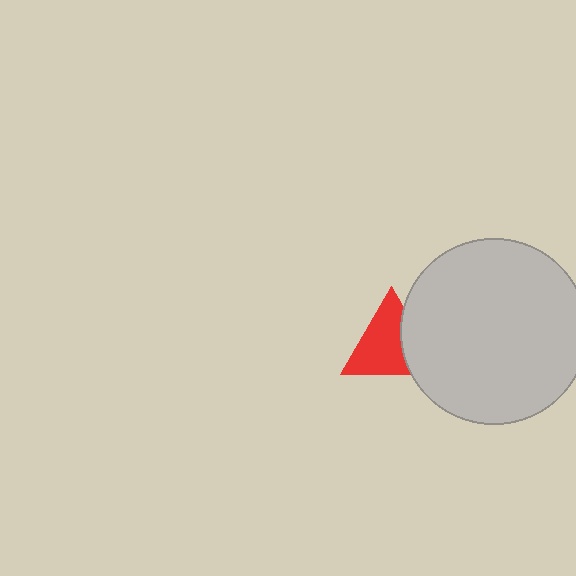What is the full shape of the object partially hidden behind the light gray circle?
The partially hidden object is a red triangle.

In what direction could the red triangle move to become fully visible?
The red triangle could move left. That would shift it out from behind the light gray circle entirely.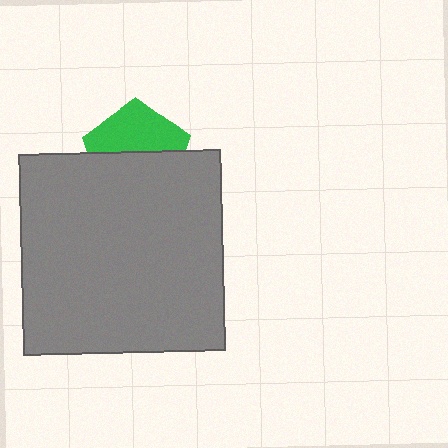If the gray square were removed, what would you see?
You would see the complete green pentagon.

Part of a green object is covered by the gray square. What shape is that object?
It is a pentagon.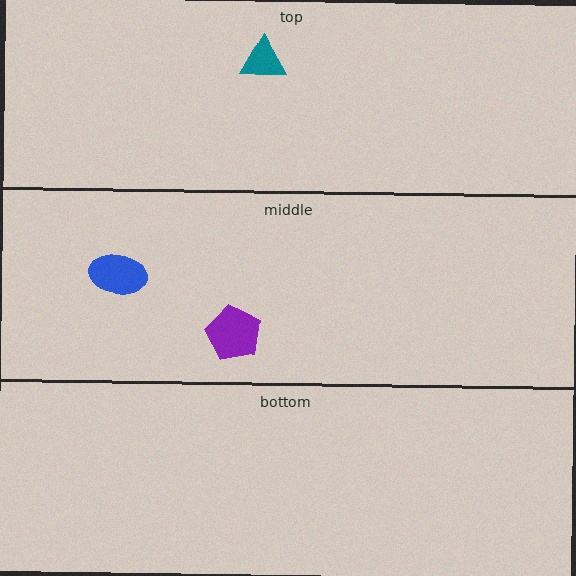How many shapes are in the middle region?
2.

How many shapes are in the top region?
1.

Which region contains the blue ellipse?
The middle region.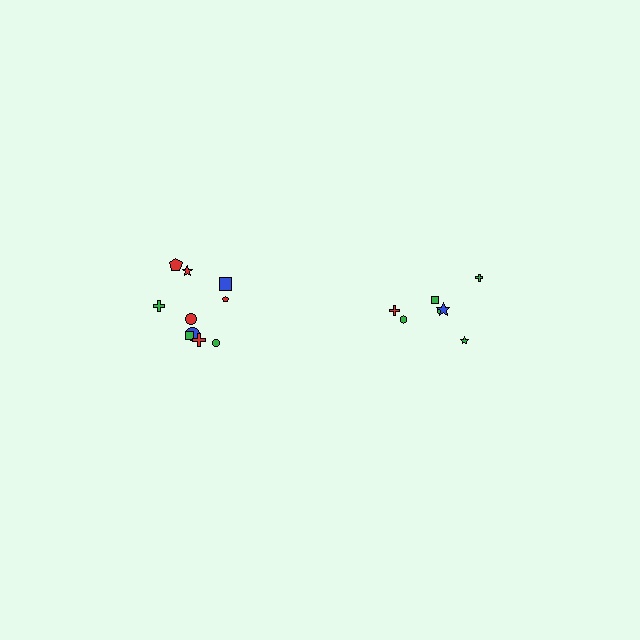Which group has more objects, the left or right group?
The left group.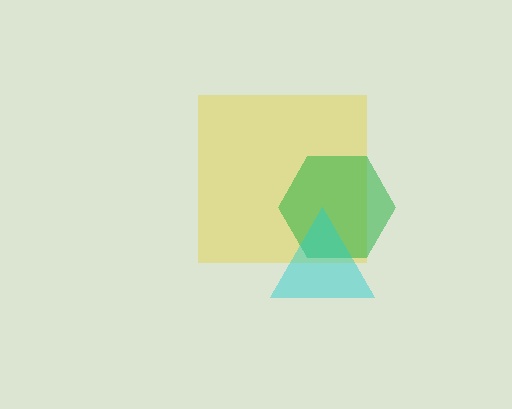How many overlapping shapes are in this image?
There are 3 overlapping shapes in the image.